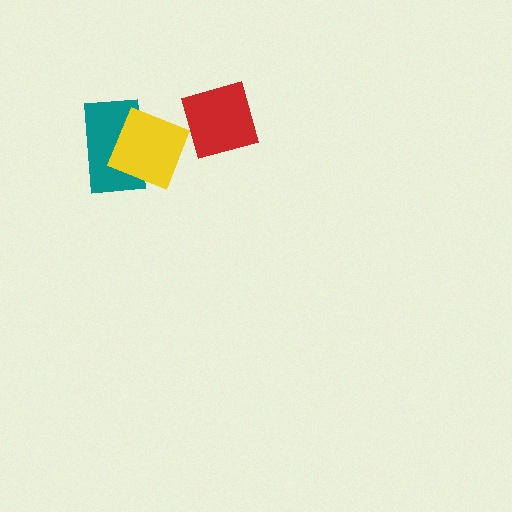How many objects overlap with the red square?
0 objects overlap with the red square.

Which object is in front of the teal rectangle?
The yellow diamond is in front of the teal rectangle.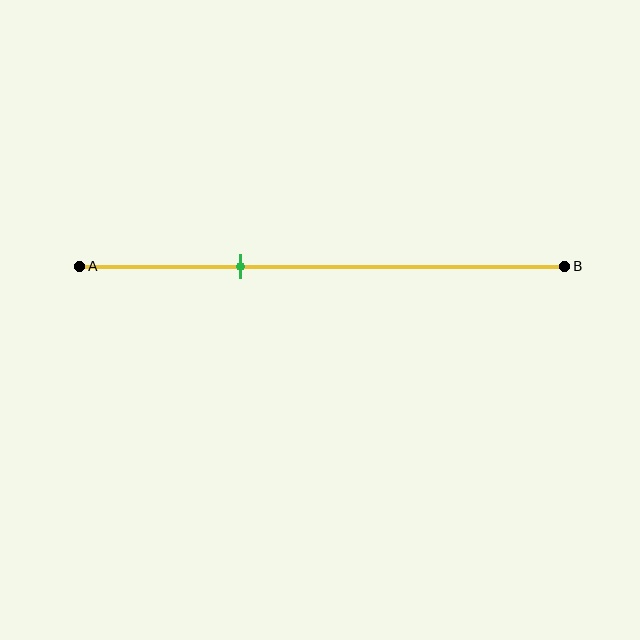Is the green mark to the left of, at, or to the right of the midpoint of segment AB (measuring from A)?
The green mark is to the left of the midpoint of segment AB.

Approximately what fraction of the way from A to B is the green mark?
The green mark is approximately 35% of the way from A to B.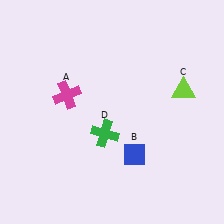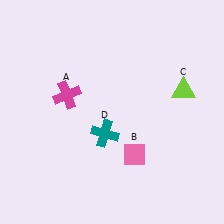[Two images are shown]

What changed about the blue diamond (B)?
In Image 1, B is blue. In Image 2, it changed to pink.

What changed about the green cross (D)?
In Image 1, D is green. In Image 2, it changed to teal.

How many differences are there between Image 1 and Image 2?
There are 2 differences between the two images.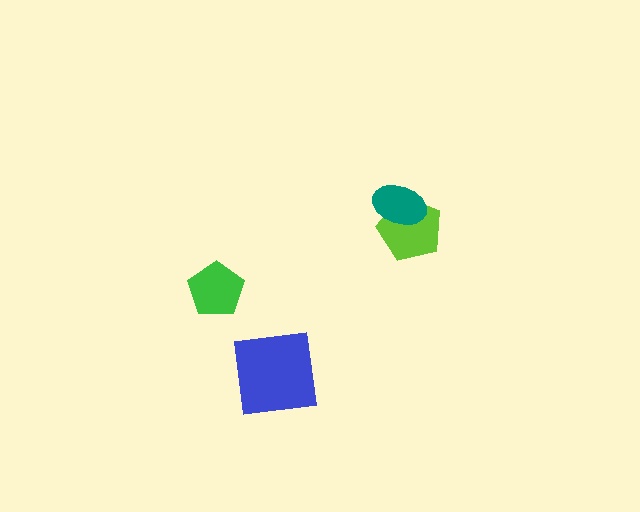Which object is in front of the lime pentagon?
The teal ellipse is in front of the lime pentagon.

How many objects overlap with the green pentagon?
0 objects overlap with the green pentagon.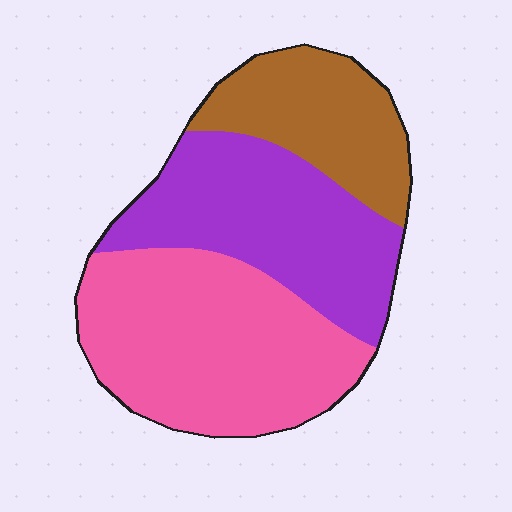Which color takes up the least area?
Brown, at roughly 20%.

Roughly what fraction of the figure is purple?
Purple covers around 35% of the figure.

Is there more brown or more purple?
Purple.